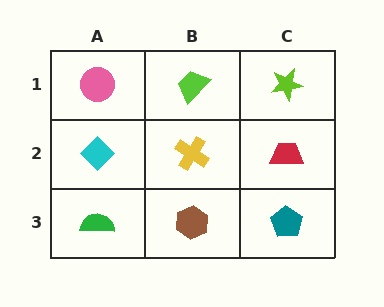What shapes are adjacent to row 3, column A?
A cyan diamond (row 2, column A), a brown hexagon (row 3, column B).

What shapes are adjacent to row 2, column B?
A lime trapezoid (row 1, column B), a brown hexagon (row 3, column B), a cyan diamond (row 2, column A), a red trapezoid (row 2, column C).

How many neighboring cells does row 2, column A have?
3.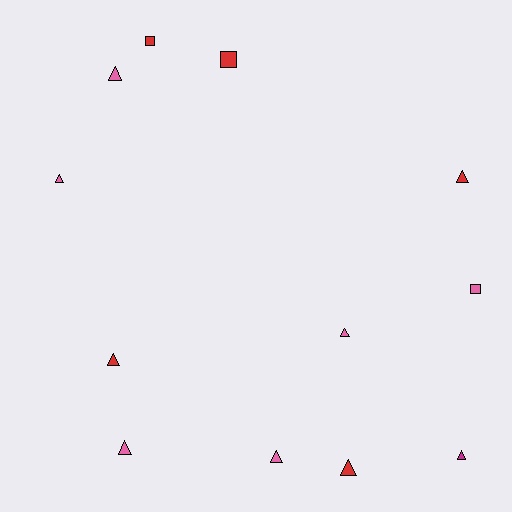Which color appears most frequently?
Pink, with 6 objects.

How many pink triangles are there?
There are 5 pink triangles.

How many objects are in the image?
There are 12 objects.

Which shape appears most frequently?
Triangle, with 9 objects.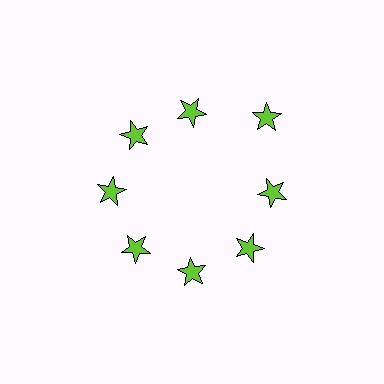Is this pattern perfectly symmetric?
No. The 8 lime stars are arranged in a ring, but one element near the 2 o'clock position is pushed outward from the center, breaking the 8-fold rotational symmetry.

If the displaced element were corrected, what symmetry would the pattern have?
It would have 8-fold rotational symmetry — the pattern would map onto itself every 45 degrees.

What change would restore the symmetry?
The symmetry would be restored by moving it inward, back onto the ring so that all 8 stars sit at equal angles and equal distance from the center.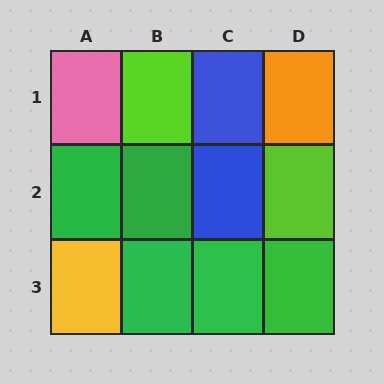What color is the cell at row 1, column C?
Blue.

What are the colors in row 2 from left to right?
Green, green, blue, lime.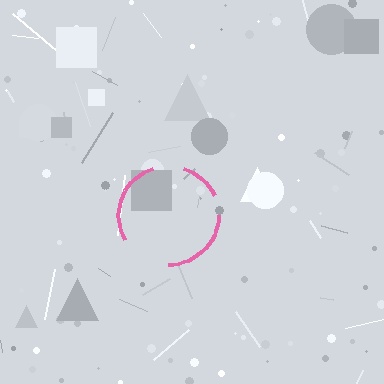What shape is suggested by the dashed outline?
The dashed outline suggests a circle.